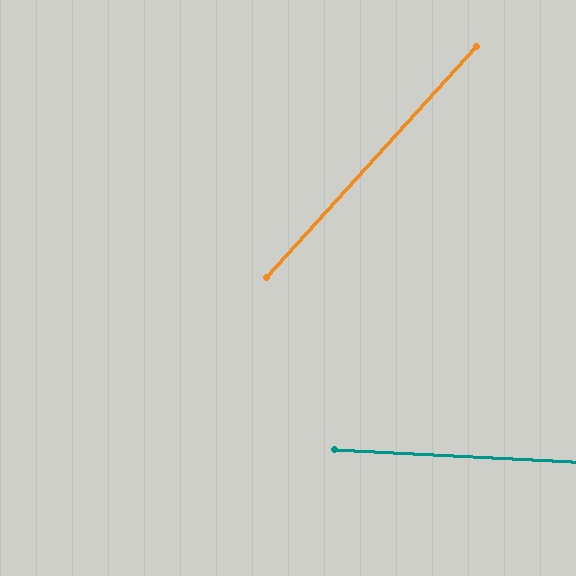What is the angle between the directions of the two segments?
Approximately 51 degrees.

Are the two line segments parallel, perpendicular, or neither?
Neither parallel nor perpendicular — they differ by about 51°.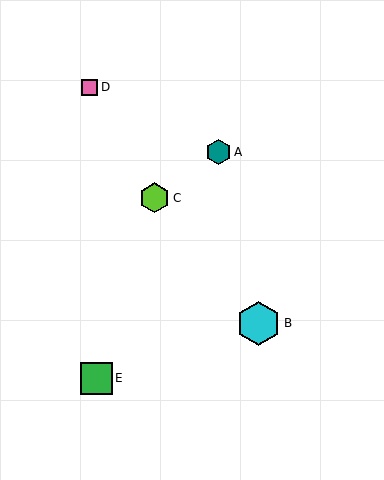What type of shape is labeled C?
Shape C is a lime hexagon.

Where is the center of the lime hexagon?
The center of the lime hexagon is at (155, 198).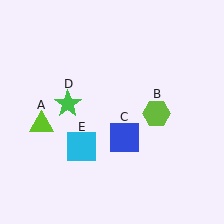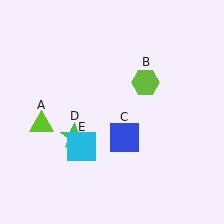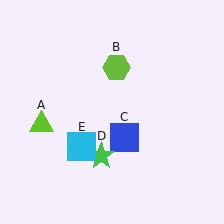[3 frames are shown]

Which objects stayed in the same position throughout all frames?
Lime triangle (object A) and blue square (object C) and cyan square (object E) remained stationary.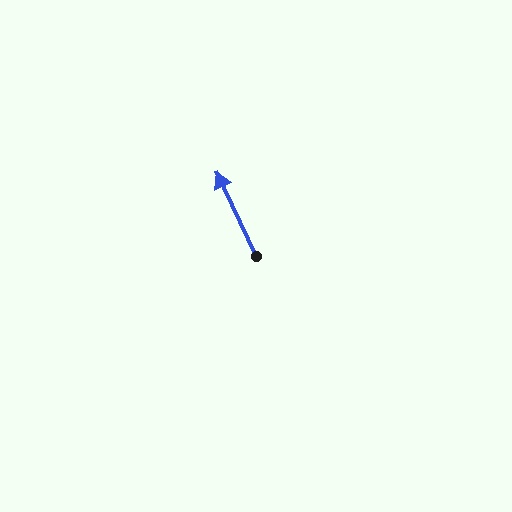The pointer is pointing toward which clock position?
Roughly 11 o'clock.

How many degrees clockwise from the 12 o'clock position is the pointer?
Approximately 335 degrees.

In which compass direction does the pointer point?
Northwest.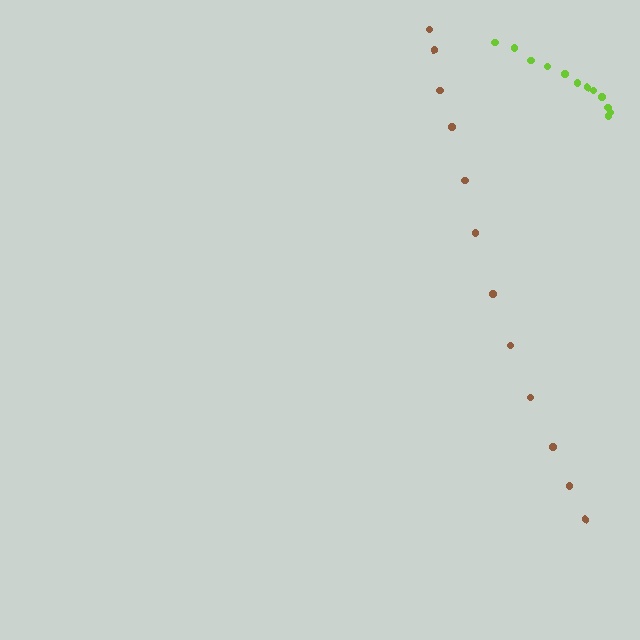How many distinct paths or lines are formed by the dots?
There are 2 distinct paths.